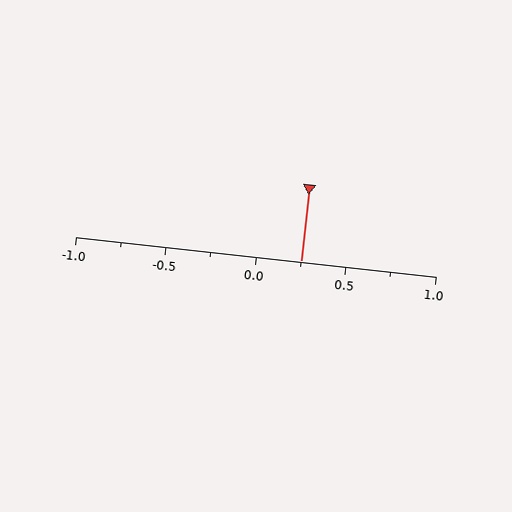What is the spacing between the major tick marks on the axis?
The major ticks are spaced 0.5 apart.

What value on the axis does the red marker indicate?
The marker indicates approximately 0.25.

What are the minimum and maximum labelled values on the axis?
The axis runs from -1.0 to 1.0.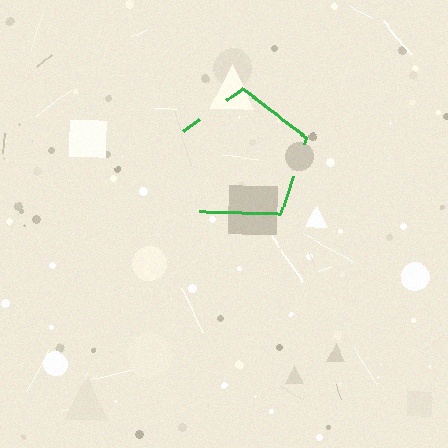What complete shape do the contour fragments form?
The contour fragments form a pentagon.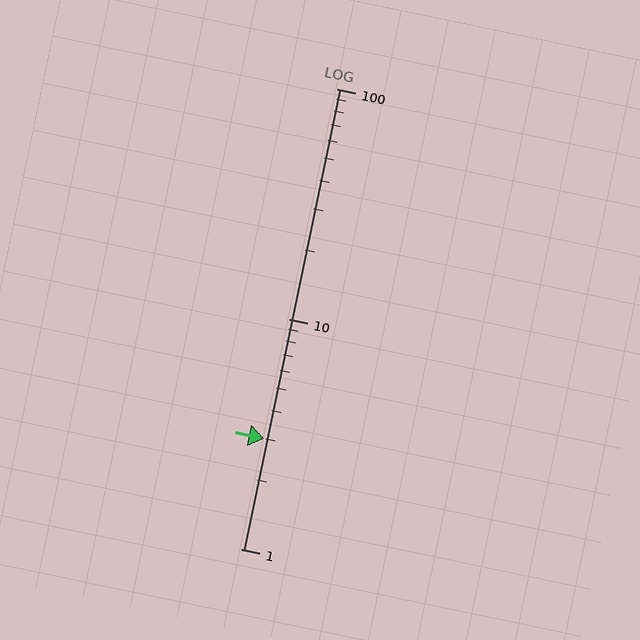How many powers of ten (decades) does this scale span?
The scale spans 2 decades, from 1 to 100.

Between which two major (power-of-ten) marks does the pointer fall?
The pointer is between 1 and 10.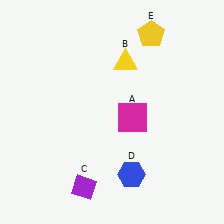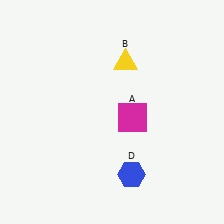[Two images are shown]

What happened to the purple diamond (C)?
The purple diamond (C) was removed in Image 2. It was in the bottom-left area of Image 1.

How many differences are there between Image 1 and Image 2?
There are 2 differences between the two images.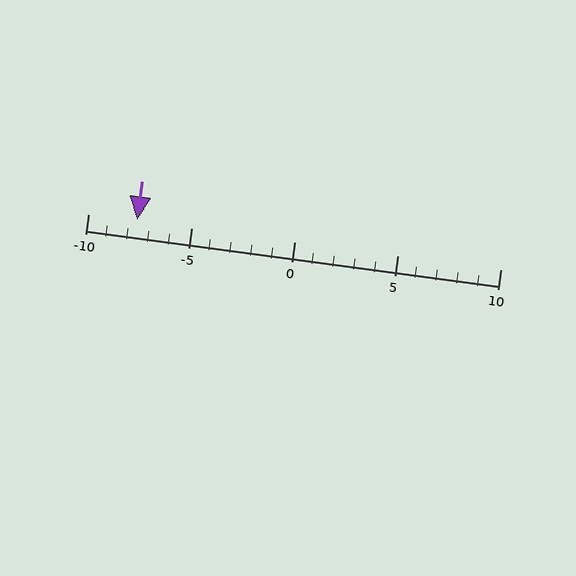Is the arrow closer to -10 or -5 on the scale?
The arrow is closer to -10.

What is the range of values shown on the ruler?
The ruler shows values from -10 to 10.